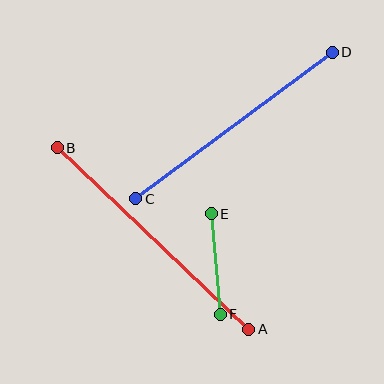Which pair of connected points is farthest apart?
Points A and B are farthest apart.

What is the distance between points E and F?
The distance is approximately 101 pixels.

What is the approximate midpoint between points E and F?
The midpoint is at approximately (216, 264) pixels.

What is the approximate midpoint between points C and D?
The midpoint is at approximately (234, 125) pixels.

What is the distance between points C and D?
The distance is approximately 245 pixels.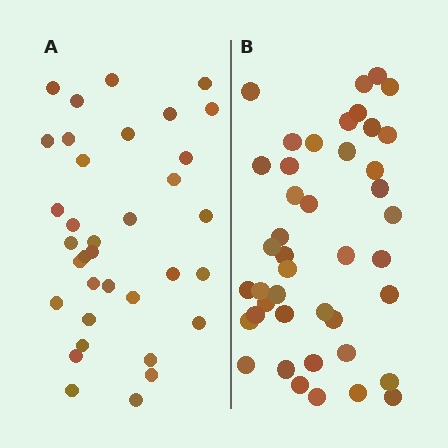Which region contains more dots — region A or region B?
Region B (the right region) has more dots.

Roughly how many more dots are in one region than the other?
Region B has roughly 8 or so more dots than region A.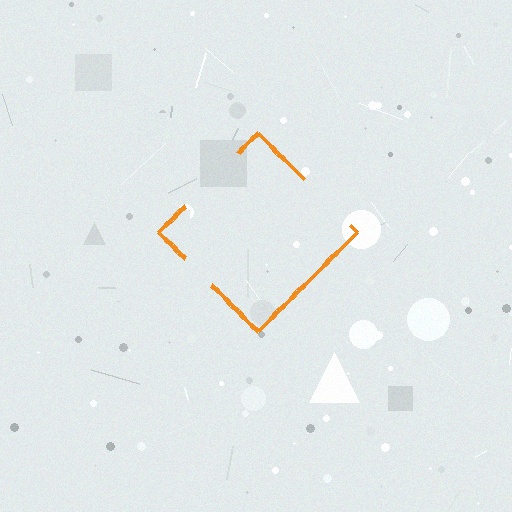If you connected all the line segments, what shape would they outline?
They would outline a diamond.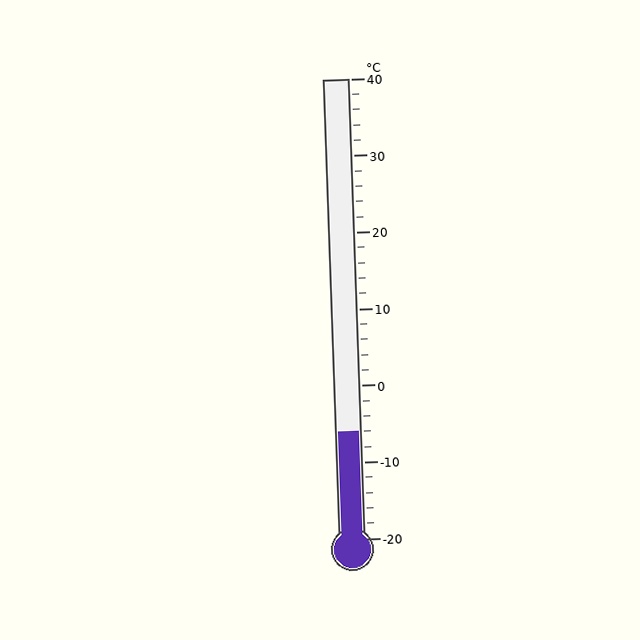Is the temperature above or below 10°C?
The temperature is below 10°C.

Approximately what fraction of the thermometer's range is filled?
The thermometer is filled to approximately 25% of its range.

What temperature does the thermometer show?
The thermometer shows approximately -6°C.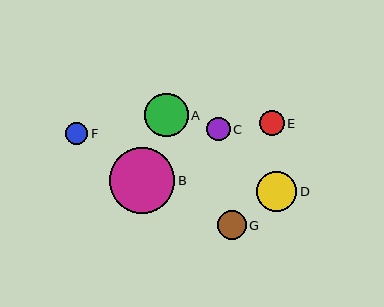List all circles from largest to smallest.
From largest to smallest: B, A, D, G, E, C, F.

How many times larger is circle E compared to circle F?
Circle E is approximately 1.1 times the size of circle F.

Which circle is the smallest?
Circle F is the smallest with a size of approximately 22 pixels.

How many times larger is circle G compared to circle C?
Circle G is approximately 1.2 times the size of circle C.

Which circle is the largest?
Circle B is the largest with a size of approximately 65 pixels.